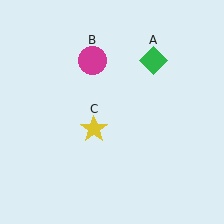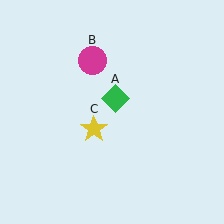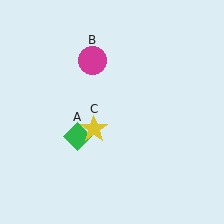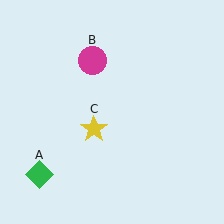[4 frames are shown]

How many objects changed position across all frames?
1 object changed position: green diamond (object A).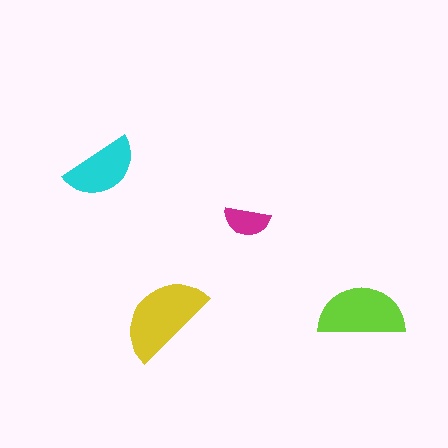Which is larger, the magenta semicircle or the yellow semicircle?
The yellow one.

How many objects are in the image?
There are 4 objects in the image.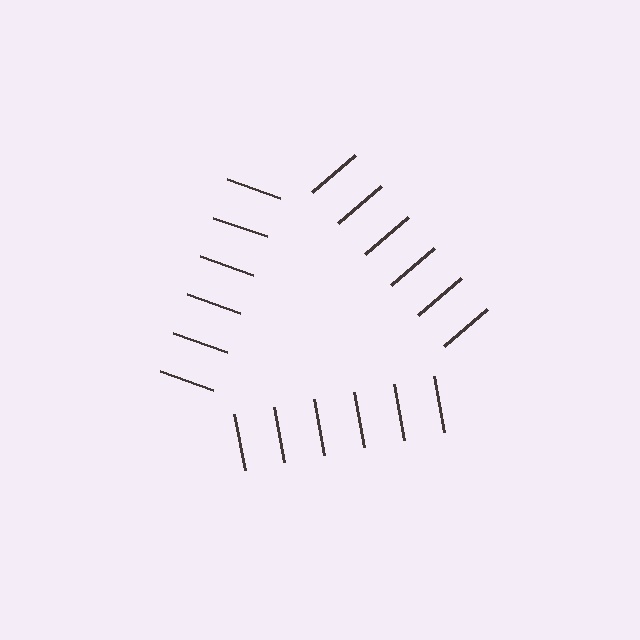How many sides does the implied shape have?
3 sides — the line-ends trace a triangle.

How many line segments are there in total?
18 — 6 along each of the 3 edges.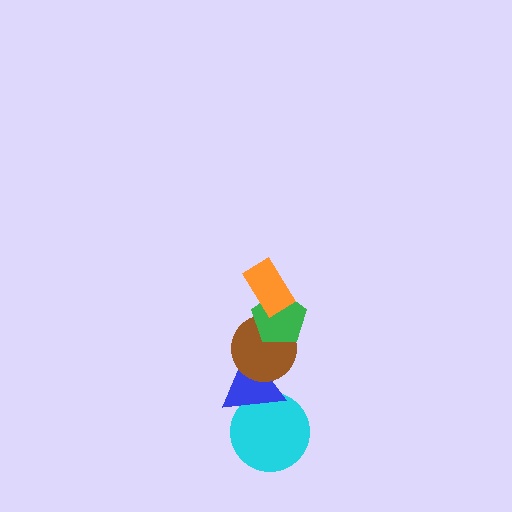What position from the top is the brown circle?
The brown circle is 3rd from the top.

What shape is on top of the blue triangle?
The brown circle is on top of the blue triangle.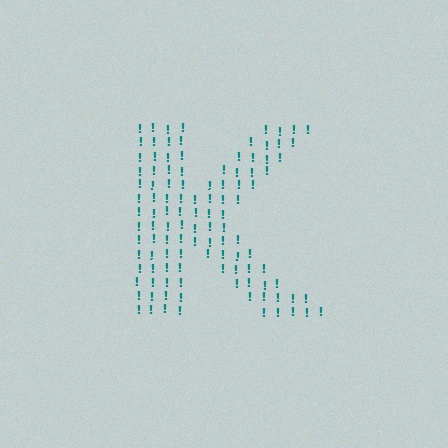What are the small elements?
The small elements are exclamation marks.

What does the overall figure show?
The overall figure shows the letter K.